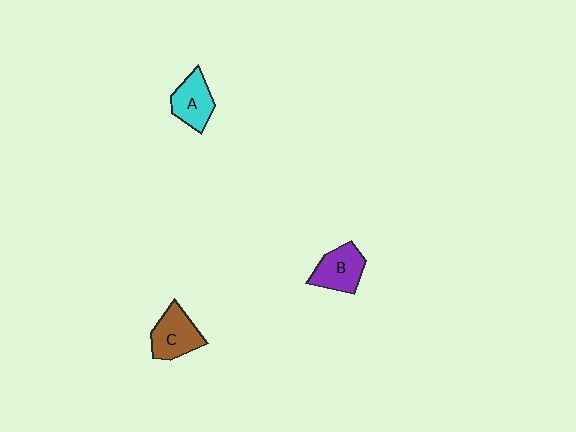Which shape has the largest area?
Shape C (brown).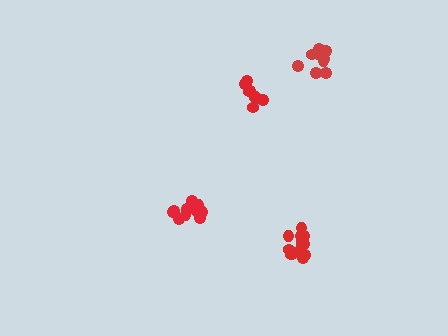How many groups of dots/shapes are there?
There are 4 groups.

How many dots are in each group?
Group 1: 10 dots, Group 2: 9 dots, Group 3: 12 dots, Group 4: 12 dots (43 total).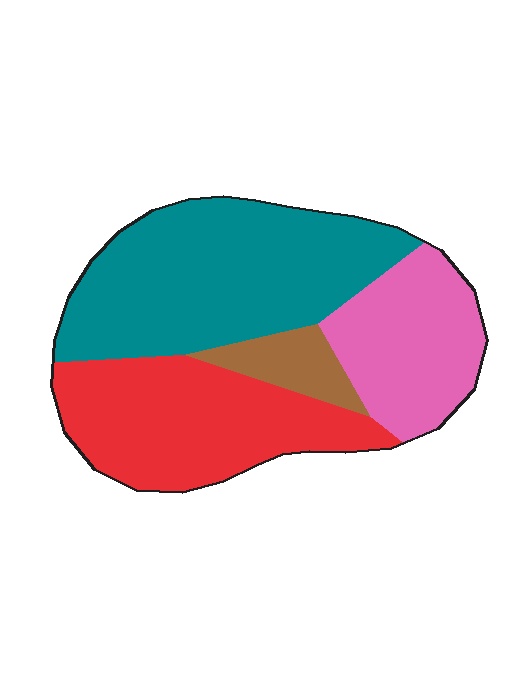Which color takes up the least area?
Brown, at roughly 5%.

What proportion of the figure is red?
Red takes up about one third (1/3) of the figure.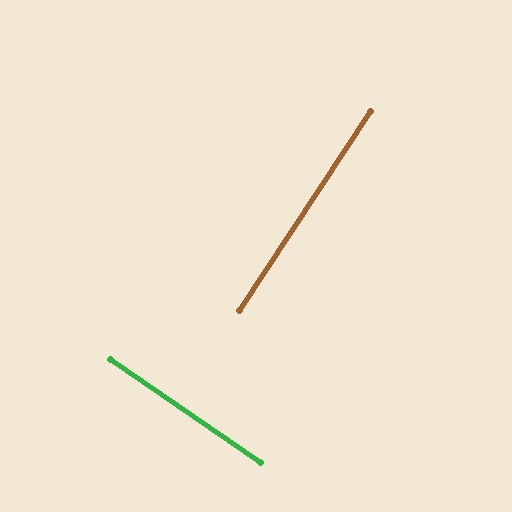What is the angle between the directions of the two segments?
Approximately 89 degrees.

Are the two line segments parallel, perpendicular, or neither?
Perpendicular — they meet at approximately 89°.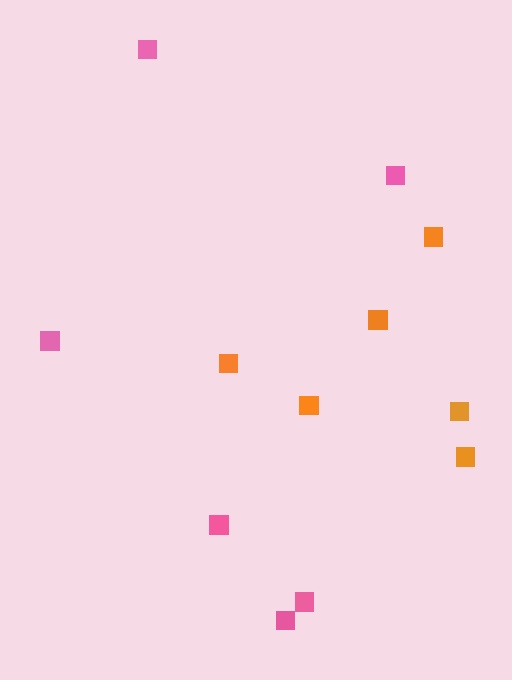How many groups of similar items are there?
There are 2 groups: one group of pink squares (6) and one group of orange squares (6).